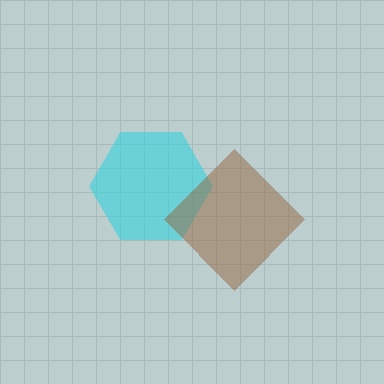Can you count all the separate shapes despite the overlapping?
Yes, there are 2 separate shapes.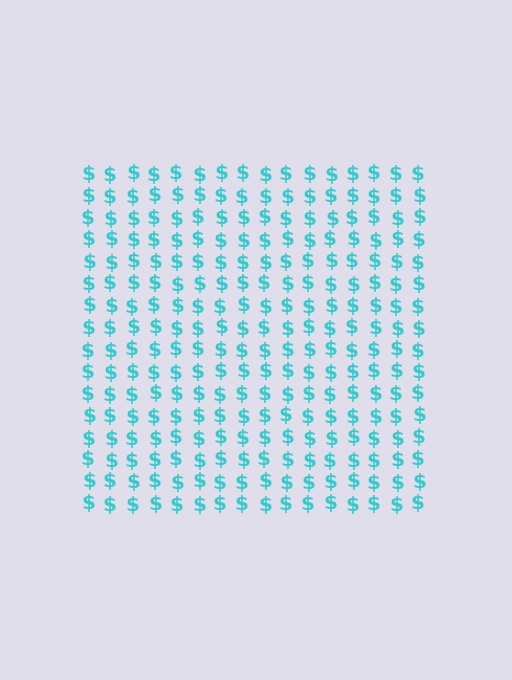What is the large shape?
The large shape is a square.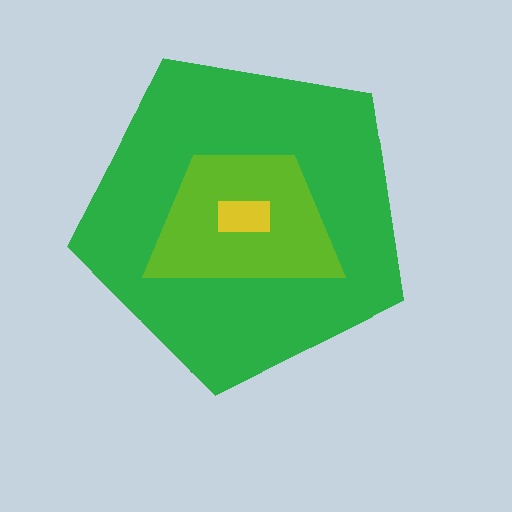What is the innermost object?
The yellow rectangle.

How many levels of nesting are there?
3.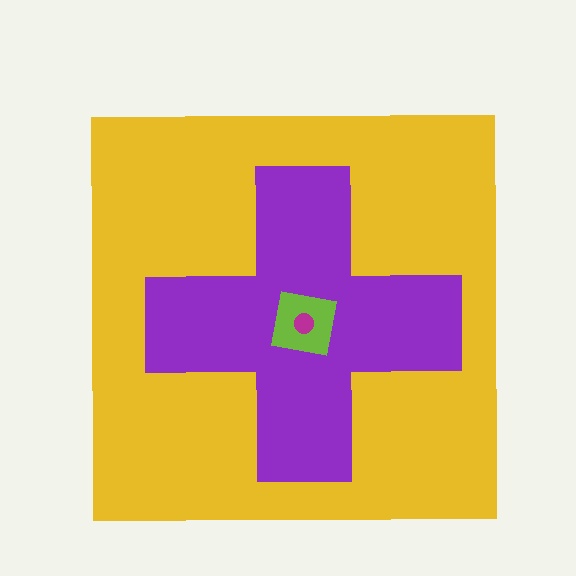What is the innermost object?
The magenta circle.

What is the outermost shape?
The yellow square.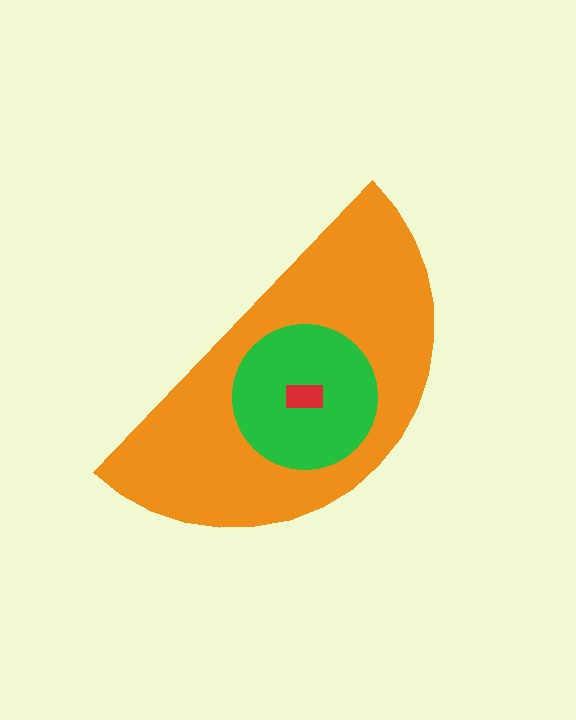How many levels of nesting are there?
3.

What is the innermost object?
The red rectangle.